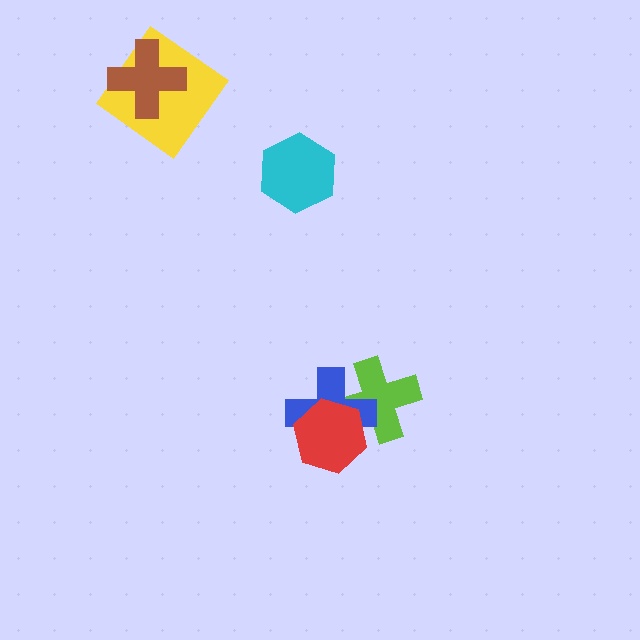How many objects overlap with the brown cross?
1 object overlaps with the brown cross.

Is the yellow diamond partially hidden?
Yes, it is partially covered by another shape.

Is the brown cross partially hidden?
No, no other shape covers it.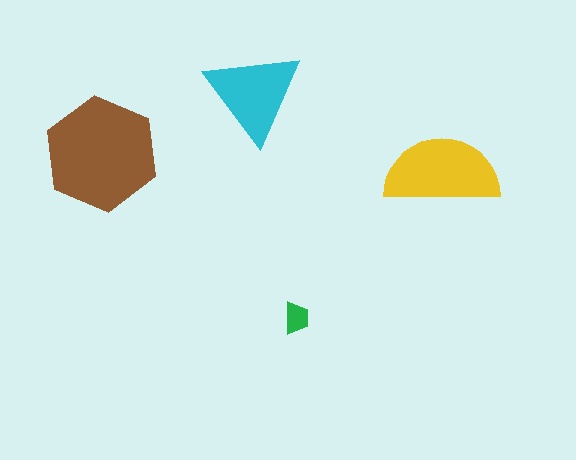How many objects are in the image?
There are 4 objects in the image.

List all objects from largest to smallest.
The brown hexagon, the yellow semicircle, the cyan triangle, the green trapezoid.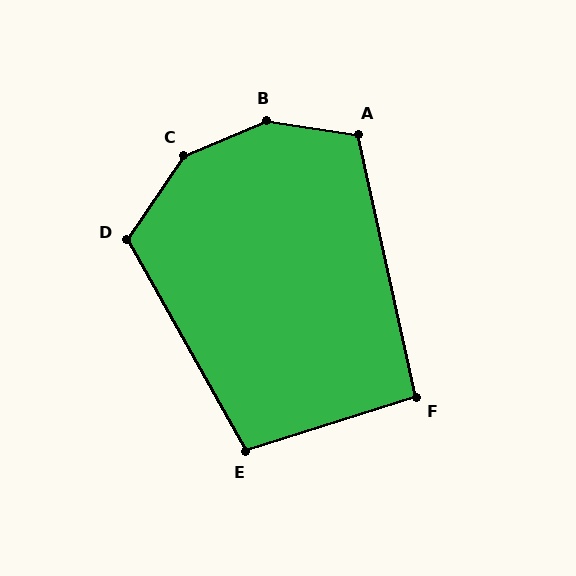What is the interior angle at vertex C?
Approximately 147 degrees (obtuse).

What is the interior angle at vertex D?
Approximately 116 degrees (obtuse).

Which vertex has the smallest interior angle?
F, at approximately 95 degrees.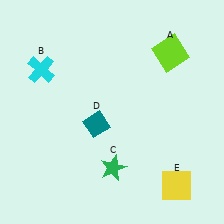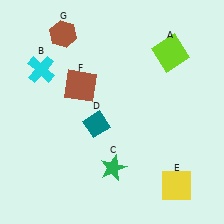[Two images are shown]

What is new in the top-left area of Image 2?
A brown square (F) was added in the top-left area of Image 2.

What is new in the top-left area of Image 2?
A brown hexagon (G) was added in the top-left area of Image 2.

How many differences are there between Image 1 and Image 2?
There are 2 differences between the two images.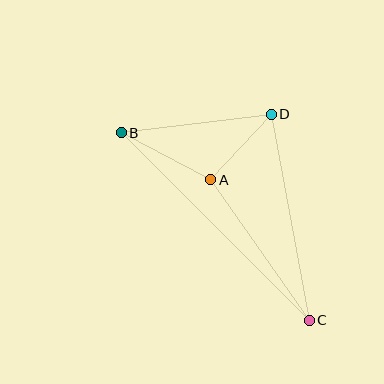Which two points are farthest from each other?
Points B and C are farthest from each other.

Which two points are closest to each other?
Points A and D are closest to each other.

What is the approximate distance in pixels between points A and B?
The distance between A and B is approximately 101 pixels.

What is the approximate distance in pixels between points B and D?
The distance between B and D is approximately 151 pixels.